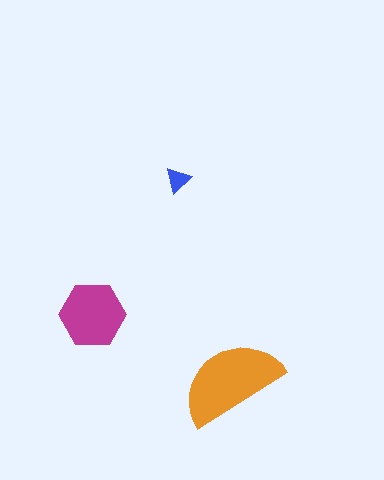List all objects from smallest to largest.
The blue triangle, the magenta hexagon, the orange semicircle.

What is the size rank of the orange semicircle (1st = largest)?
1st.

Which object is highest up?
The blue triangle is topmost.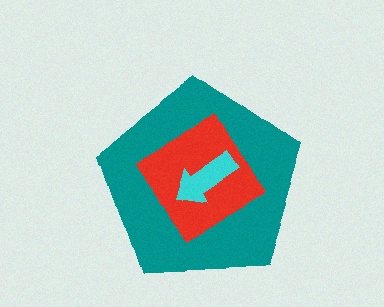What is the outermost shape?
The teal pentagon.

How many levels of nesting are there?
3.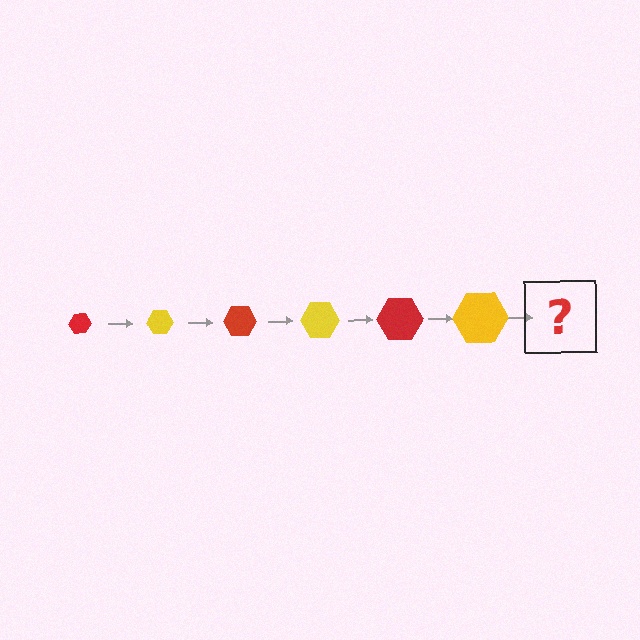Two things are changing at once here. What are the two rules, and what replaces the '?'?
The two rules are that the hexagon grows larger each step and the color cycles through red and yellow. The '?' should be a red hexagon, larger than the previous one.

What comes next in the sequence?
The next element should be a red hexagon, larger than the previous one.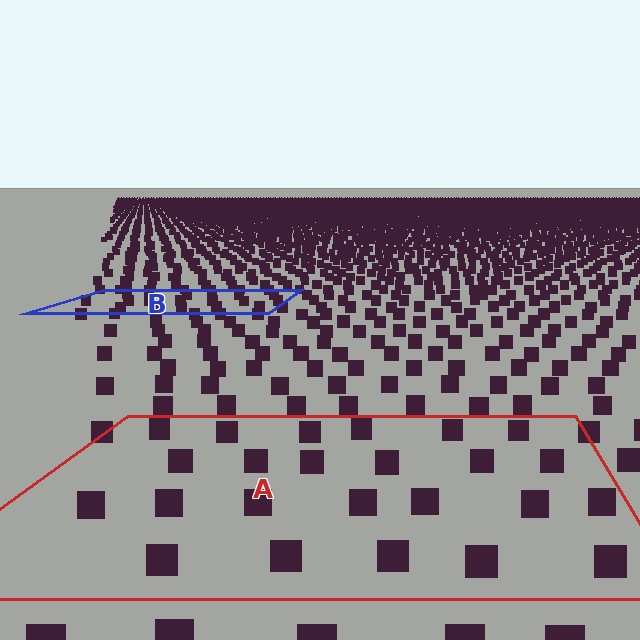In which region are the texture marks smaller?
The texture marks are smaller in region B, because it is farther away.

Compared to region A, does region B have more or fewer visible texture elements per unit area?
Region B has more texture elements per unit area — they are packed more densely because it is farther away.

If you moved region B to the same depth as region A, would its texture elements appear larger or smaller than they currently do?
They would appear larger. At a closer depth, the same texture elements are projected at a bigger on-screen size.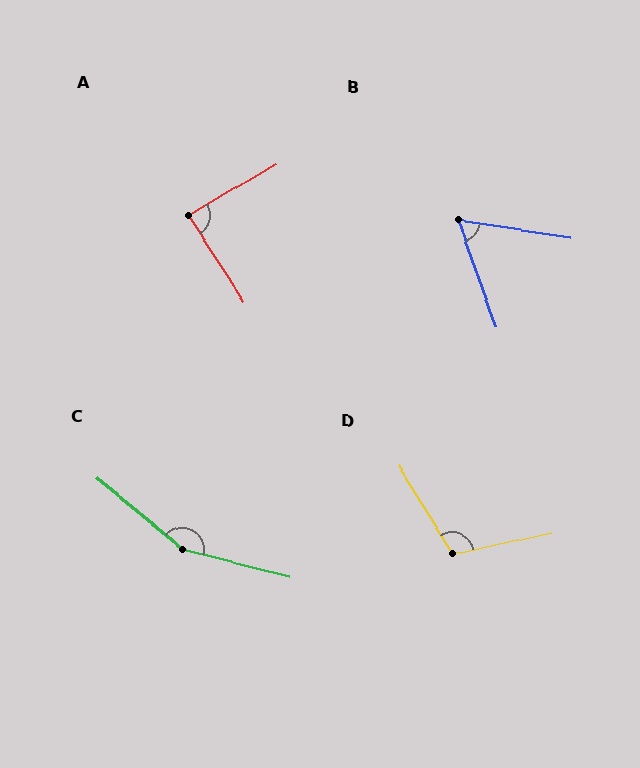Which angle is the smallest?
B, at approximately 61 degrees.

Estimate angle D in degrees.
Approximately 110 degrees.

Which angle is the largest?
C, at approximately 155 degrees.